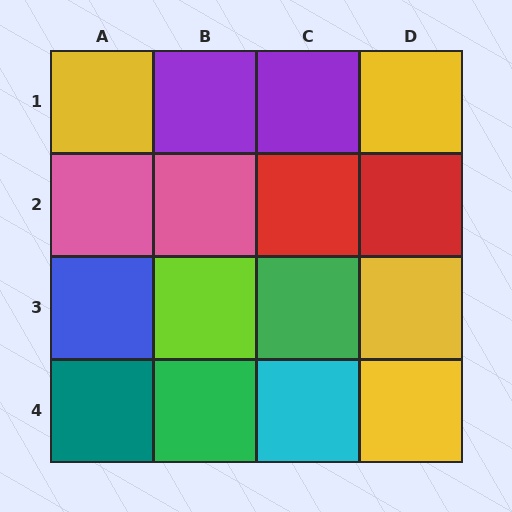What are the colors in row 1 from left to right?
Yellow, purple, purple, yellow.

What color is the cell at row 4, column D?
Yellow.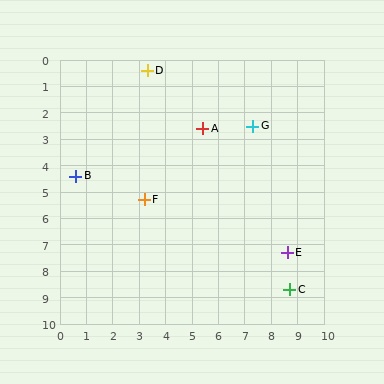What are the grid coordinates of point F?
Point F is at approximately (3.2, 5.3).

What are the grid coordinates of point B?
Point B is at approximately (0.6, 4.4).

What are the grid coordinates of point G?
Point G is at approximately (7.3, 2.5).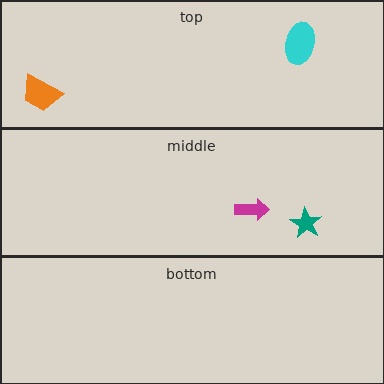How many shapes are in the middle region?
2.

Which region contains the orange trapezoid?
The top region.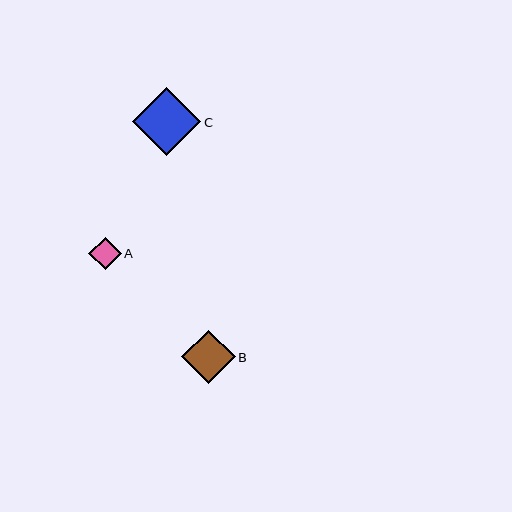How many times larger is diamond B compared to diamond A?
Diamond B is approximately 1.6 times the size of diamond A.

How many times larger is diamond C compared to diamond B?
Diamond C is approximately 1.3 times the size of diamond B.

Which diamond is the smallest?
Diamond A is the smallest with a size of approximately 33 pixels.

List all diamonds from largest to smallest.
From largest to smallest: C, B, A.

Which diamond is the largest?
Diamond C is the largest with a size of approximately 68 pixels.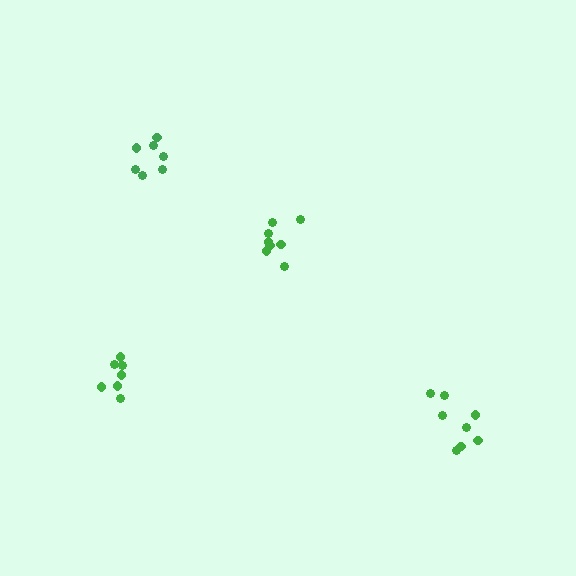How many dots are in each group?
Group 1: 8 dots, Group 2: 7 dots, Group 3: 7 dots, Group 4: 8 dots (30 total).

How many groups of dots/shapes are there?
There are 4 groups.